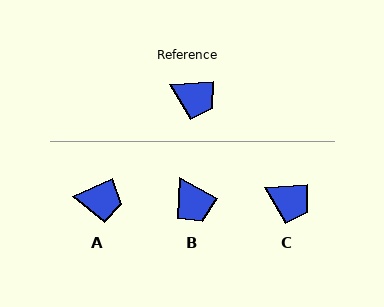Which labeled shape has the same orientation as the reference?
C.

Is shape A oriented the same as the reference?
No, it is off by about 21 degrees.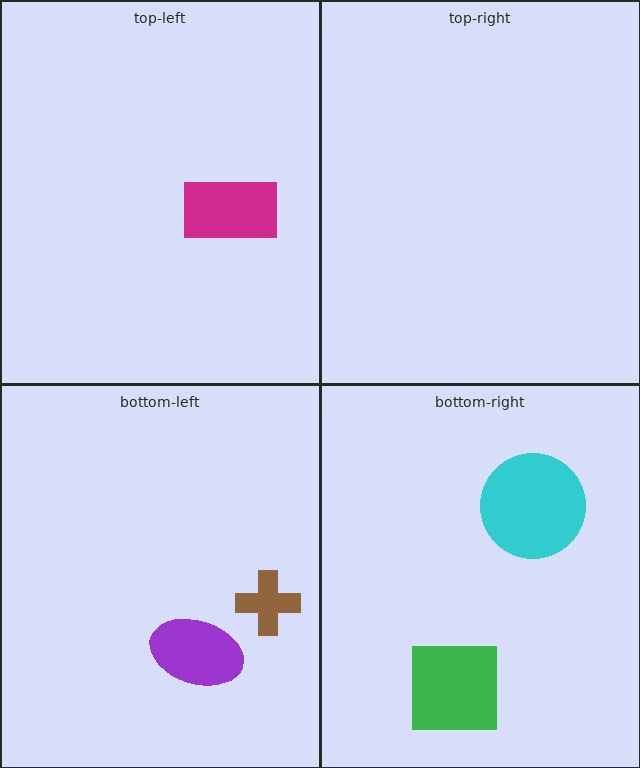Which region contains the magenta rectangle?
The top-left region.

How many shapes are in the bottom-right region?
2.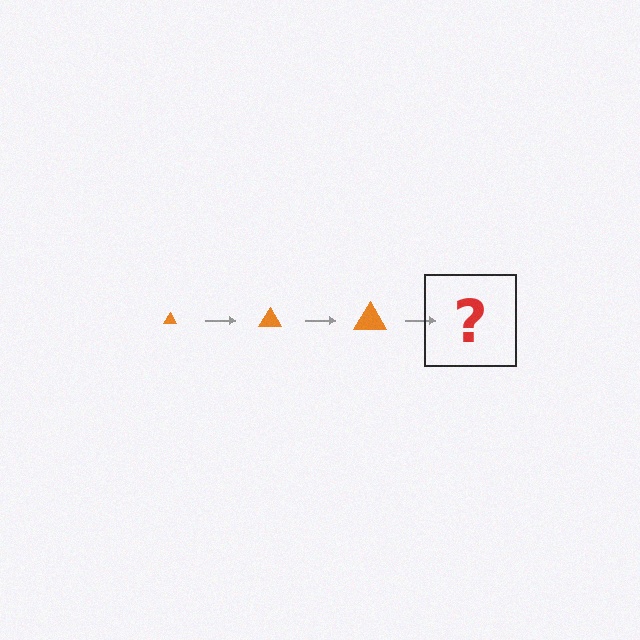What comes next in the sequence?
The next element should be an orange triangle, larger than the previous one.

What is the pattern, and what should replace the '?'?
The pattern is that the triangle gets progressively larger each step. The '?' should be an orange triangle, larger than the previous one.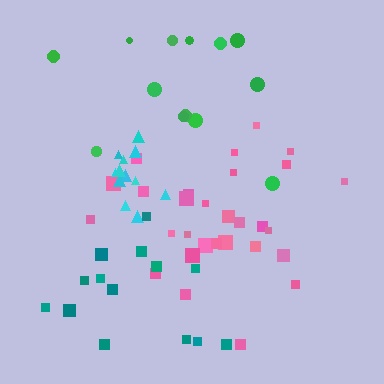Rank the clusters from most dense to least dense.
cyan, pink, teal, green.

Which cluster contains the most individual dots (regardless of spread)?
Pink (30).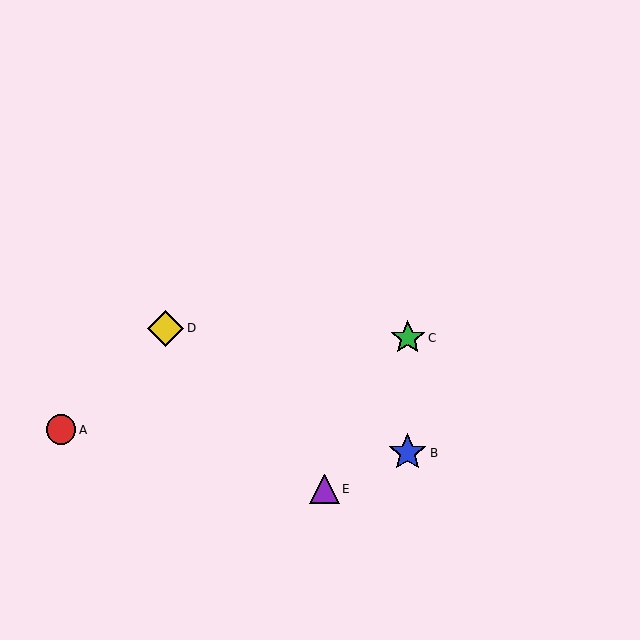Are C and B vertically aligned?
Yes, both are at x≈408.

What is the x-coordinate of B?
Object B is at x≈408.